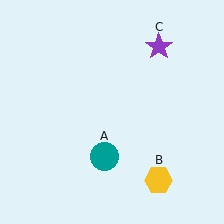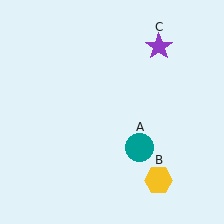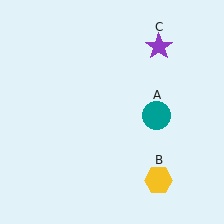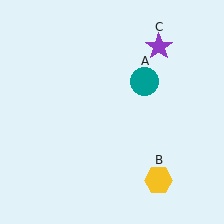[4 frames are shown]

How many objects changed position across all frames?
1 object changed position: teal circle (object A).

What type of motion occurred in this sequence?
The teal circle (object A) rotated counterclockwise around the center of the scene.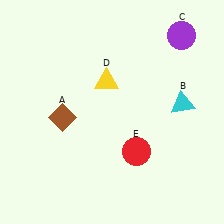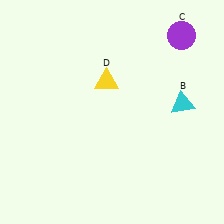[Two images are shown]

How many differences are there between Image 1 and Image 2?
There are 2 differences between the two images.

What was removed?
The red circle (E), the brown diamond (A) were removed in Image 2.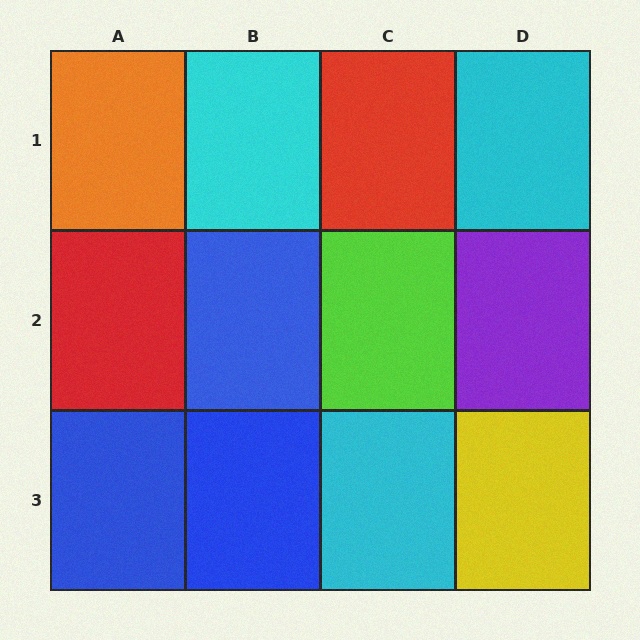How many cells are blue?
3 cells are blue.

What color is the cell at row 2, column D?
Purple.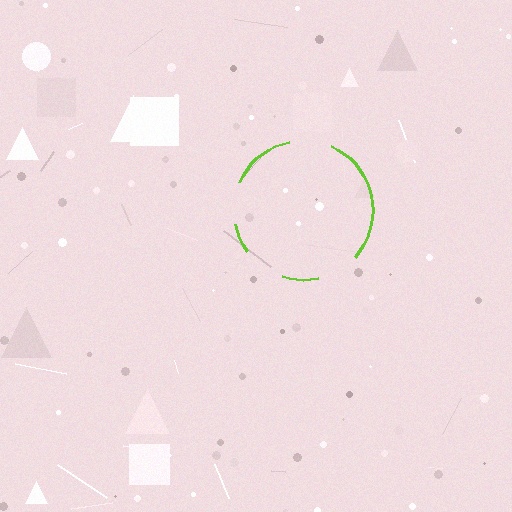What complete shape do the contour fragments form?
The contour fragments form a circle.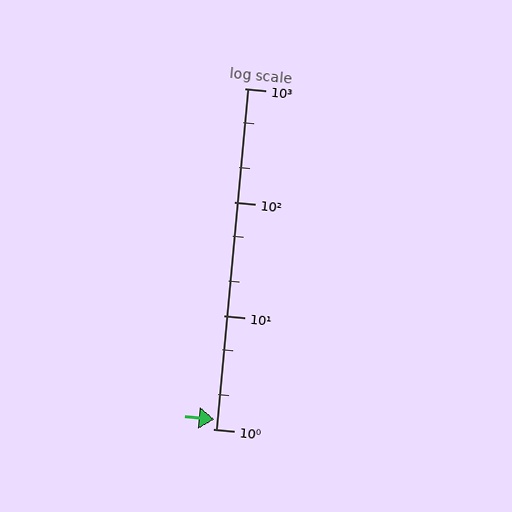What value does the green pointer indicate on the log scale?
The pointer indicates approximately 1.2.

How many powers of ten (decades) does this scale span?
The scale spans 3 decades, from 1 to 1000.